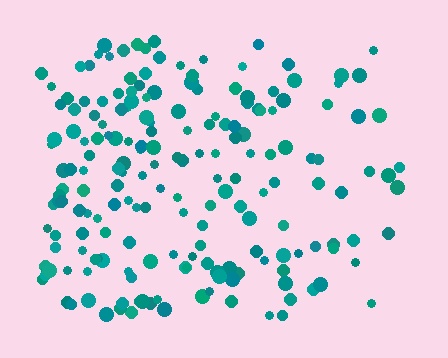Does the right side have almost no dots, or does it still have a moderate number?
Still a moderate number, just noticeably fewer than the left.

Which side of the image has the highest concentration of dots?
The left.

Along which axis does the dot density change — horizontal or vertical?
Horizontal.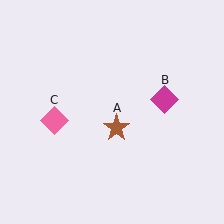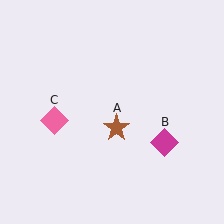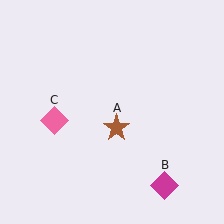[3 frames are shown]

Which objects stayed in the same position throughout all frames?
Brown star (object A) and pink diamond (object C) remained stationary.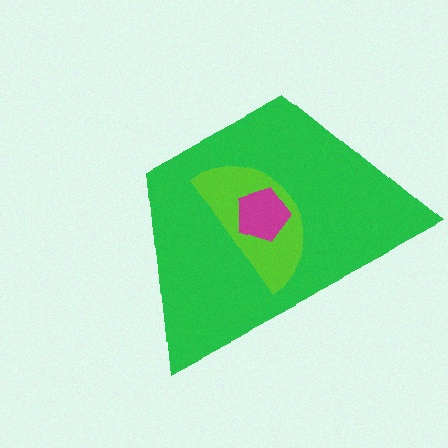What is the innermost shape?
The magenta pentagon.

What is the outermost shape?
The green trapezoid.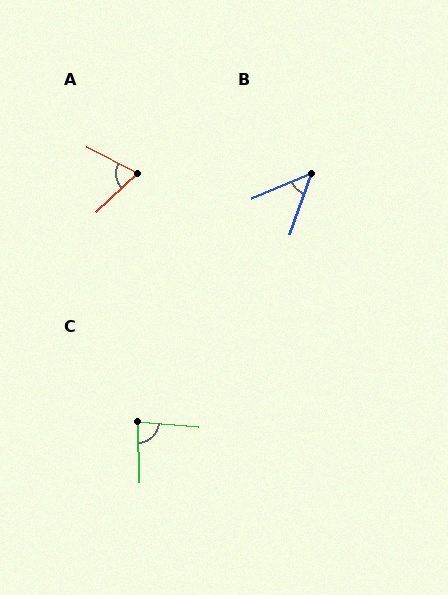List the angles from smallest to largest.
B (47°), A (71°), C (83°).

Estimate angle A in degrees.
Approximately 71 degrees.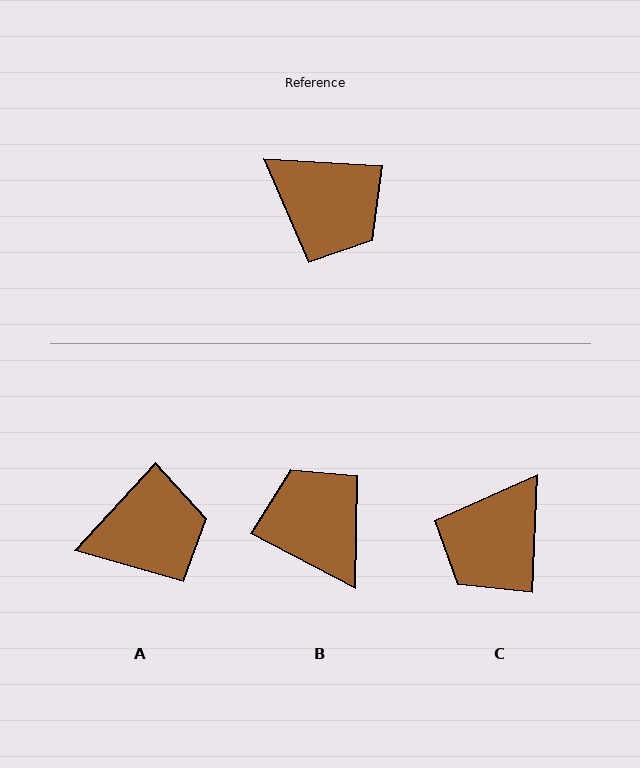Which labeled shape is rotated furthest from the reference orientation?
B, about 156 degrees away.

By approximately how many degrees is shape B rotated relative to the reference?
Approximately 156 degrees counter-clockwise.